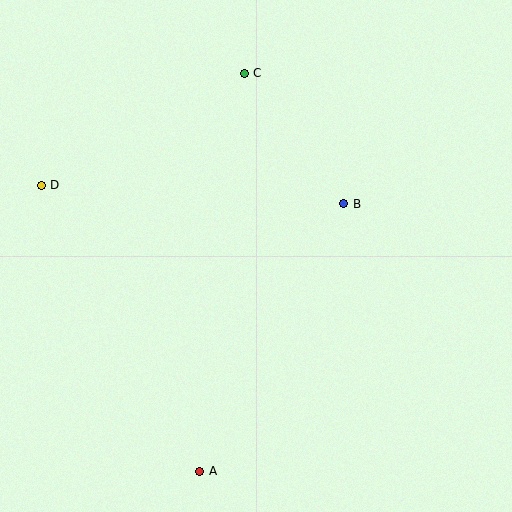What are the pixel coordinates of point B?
Point B is at (344, 204).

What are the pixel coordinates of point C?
Point C is at (244, 73).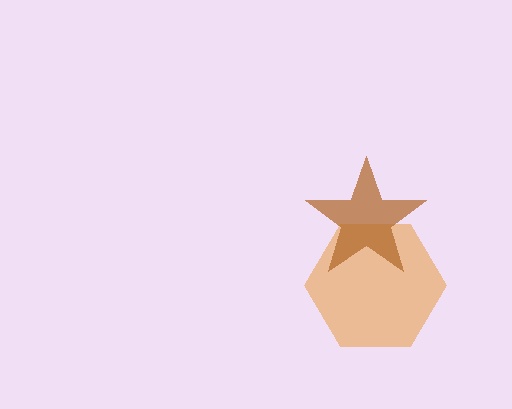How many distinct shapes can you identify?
There are 2 distinct shapes: an orange hexagon, a brown star.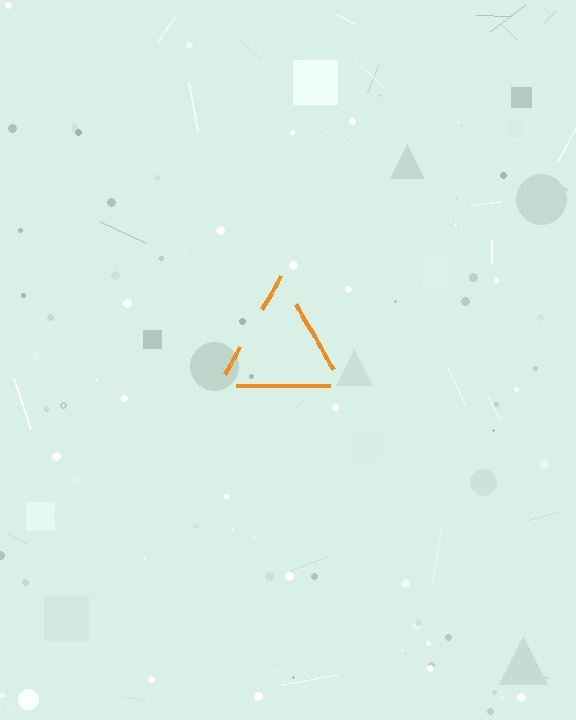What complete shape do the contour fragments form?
The contour fragments form a triangle.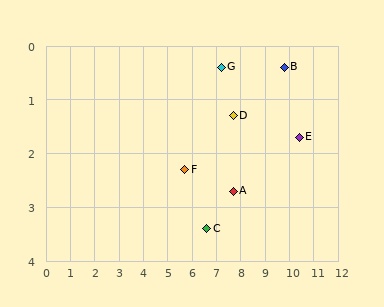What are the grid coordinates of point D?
Point D is at approximately (7.7, 1.3).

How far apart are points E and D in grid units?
Points E and D are about 2.7 grid units apart.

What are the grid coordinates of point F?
Point F is at approximately (5.7, 2.3).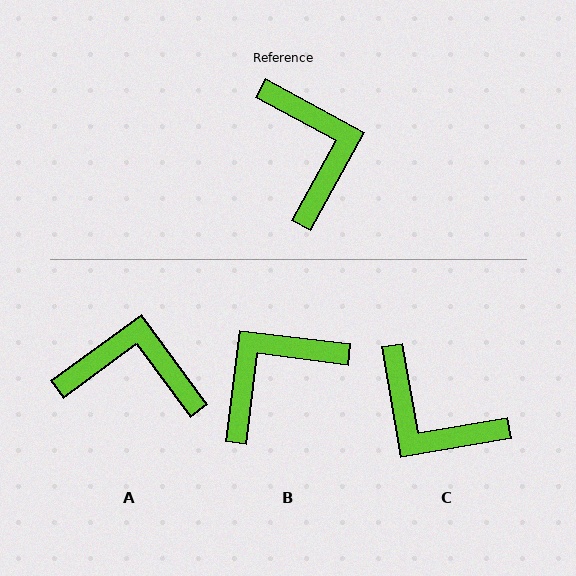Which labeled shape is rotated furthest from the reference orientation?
C, about 142 degrees away.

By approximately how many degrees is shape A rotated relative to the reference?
Approximately 65 degrees counter-clockwise.